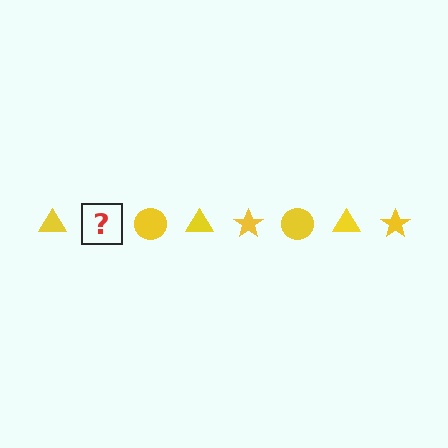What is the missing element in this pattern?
The missing element is a yellow star.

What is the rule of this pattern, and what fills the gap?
The rule is that the pattern cycles through triangle, star, circle shapes in yellow. The gap should be filled with a yellow star.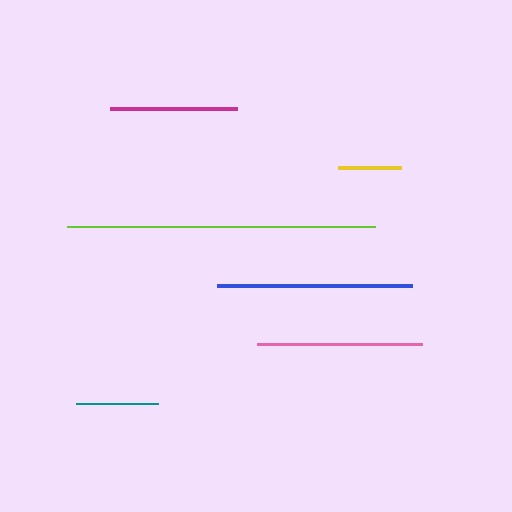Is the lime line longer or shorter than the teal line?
The lime line is longer than the teal line.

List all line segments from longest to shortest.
From longest to shortest: lime, blue, pink, magenta, teal, yellow.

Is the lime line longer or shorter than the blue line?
The lime line is longer than the blue line.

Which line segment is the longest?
The lime line is the longest at approximately 308 pixels.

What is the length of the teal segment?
The teal segment is approximately 82 pixels long.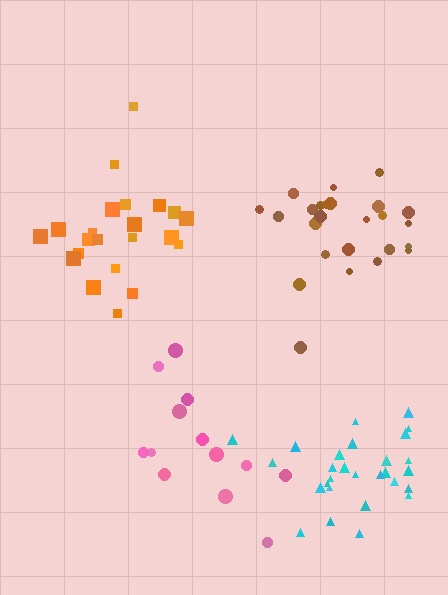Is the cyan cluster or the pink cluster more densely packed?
Cyan.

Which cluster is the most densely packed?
Brown.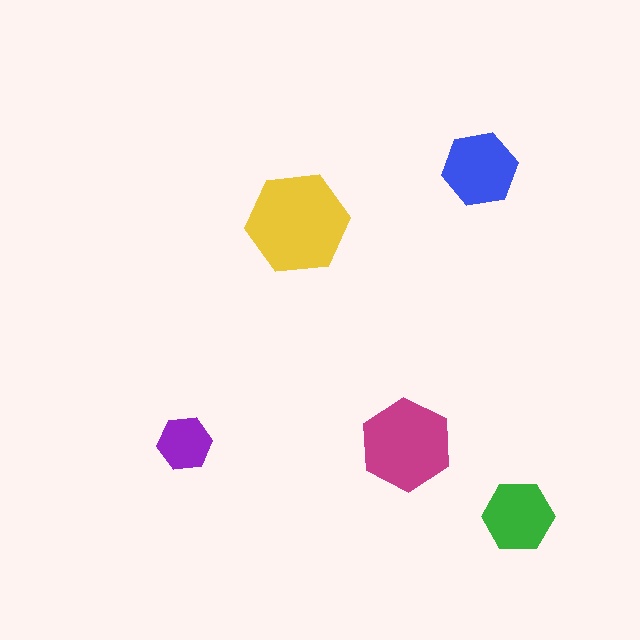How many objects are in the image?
There are 5 objects in the image.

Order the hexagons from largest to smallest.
the yellow one, the magenta one, the blue one, the green one, the purple one.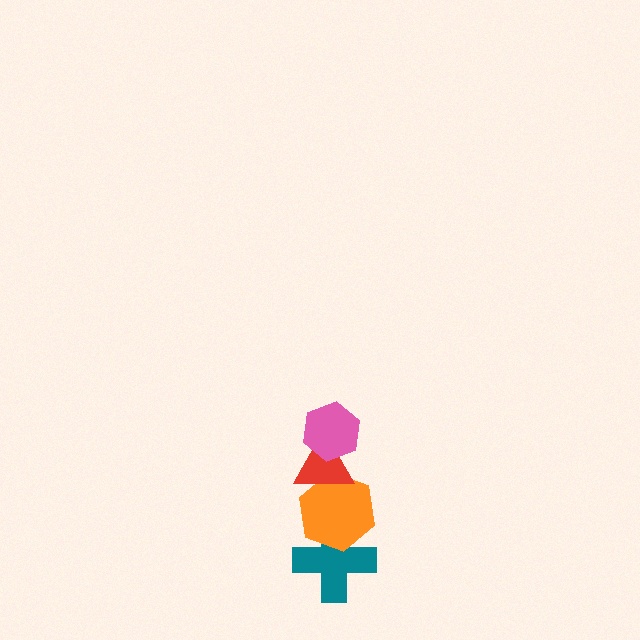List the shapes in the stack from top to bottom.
From top to bottom: the pink hexagon, the red triangle, the orange hexagon, the teal cross.